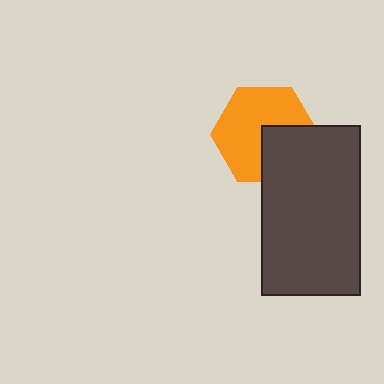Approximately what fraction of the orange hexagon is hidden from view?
Roughly 33% of the orange hexagon is hidden behind the dark gray rectangle.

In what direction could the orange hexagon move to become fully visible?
The orange hexagon could move toward the upper-left. That would shift it out from behind the dark gray rectangle entirely.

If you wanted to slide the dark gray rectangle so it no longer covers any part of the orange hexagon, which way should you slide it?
Slide it toward the lower-right — that is the most direct way to separate the two shapes.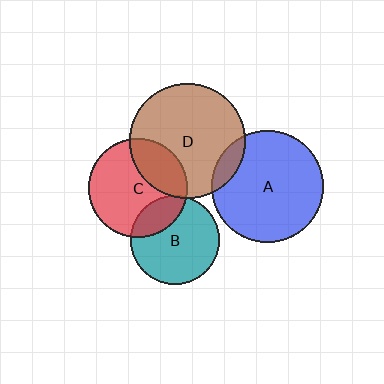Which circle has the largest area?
Circle D (brown).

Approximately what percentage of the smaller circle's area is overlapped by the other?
Approximately 25%.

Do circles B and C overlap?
Yes.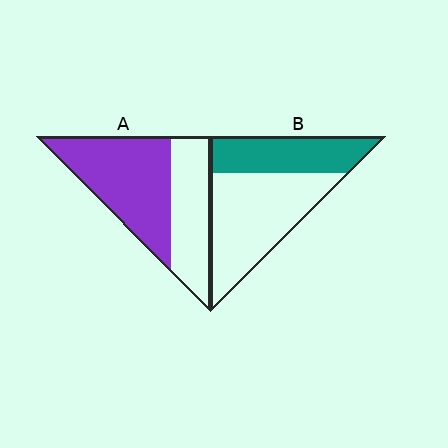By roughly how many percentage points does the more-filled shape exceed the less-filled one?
By roughly 20 percentage points (A over B).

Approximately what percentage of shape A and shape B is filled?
A is approximately 60% and B is approximately 40%.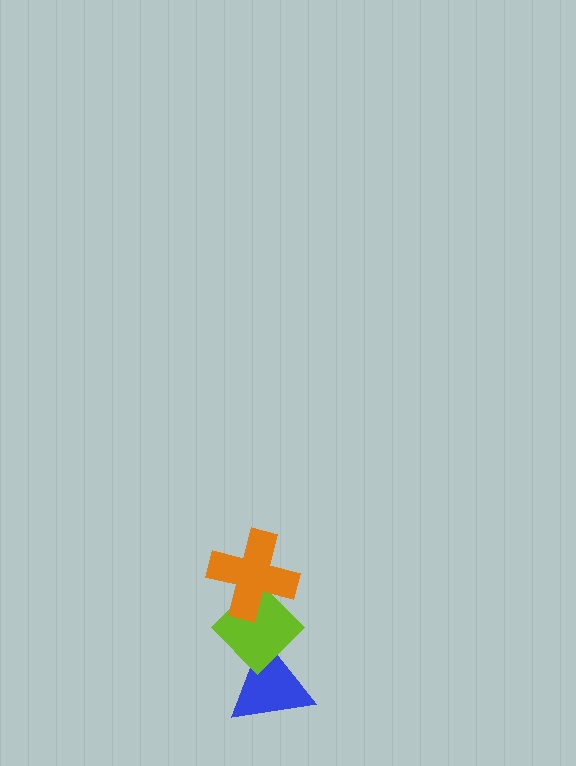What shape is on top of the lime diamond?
The orange cross is on top of the lime diamond.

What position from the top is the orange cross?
The orange cross is 1st from the top.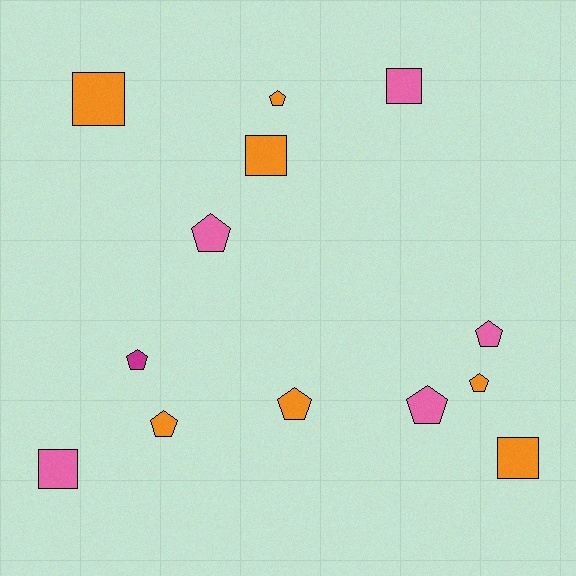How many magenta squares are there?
There are no magenta squares.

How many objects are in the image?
There are 13 objects.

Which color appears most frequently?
Orange, with 7 objects.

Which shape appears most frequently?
Pentagon, with 8 objects.